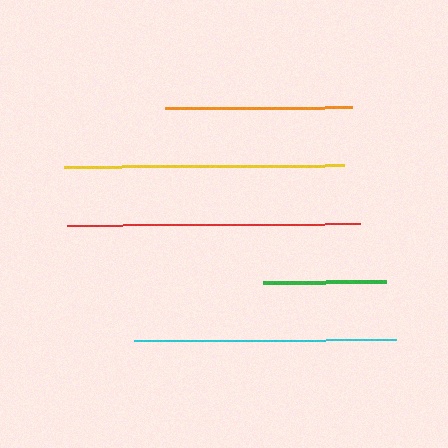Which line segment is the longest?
The red line is the longest at approximately 294 pixels.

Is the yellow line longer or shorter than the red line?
The red line is longer than the yellow line.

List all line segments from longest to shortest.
From longest to shortest: red, yellow, cyan, orange, green.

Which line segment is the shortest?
The green line is the shortest at approximately 124 pixels.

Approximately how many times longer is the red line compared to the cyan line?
The red line is approximately 1.1 times the length of the cyan line.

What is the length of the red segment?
The red segment is approximately 294 pixels long.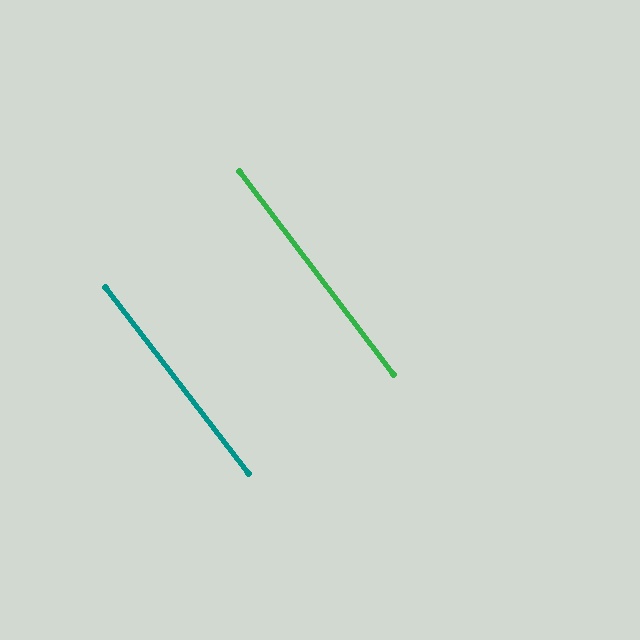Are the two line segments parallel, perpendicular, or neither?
Parallel — their directions differ by only 0.4°.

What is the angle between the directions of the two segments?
Approximately 0 degrees.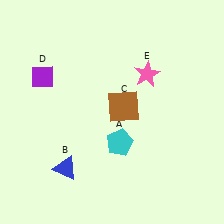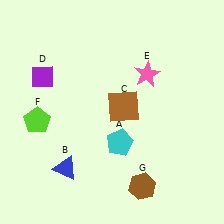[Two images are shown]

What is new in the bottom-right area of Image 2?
A brown hexagon (G) was added in the bottom-right area of Image 2.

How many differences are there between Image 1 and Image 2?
There are 2 differences between the two images.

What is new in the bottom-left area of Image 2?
A lime pentagon (F) was added in the bottom-left area of Image 2.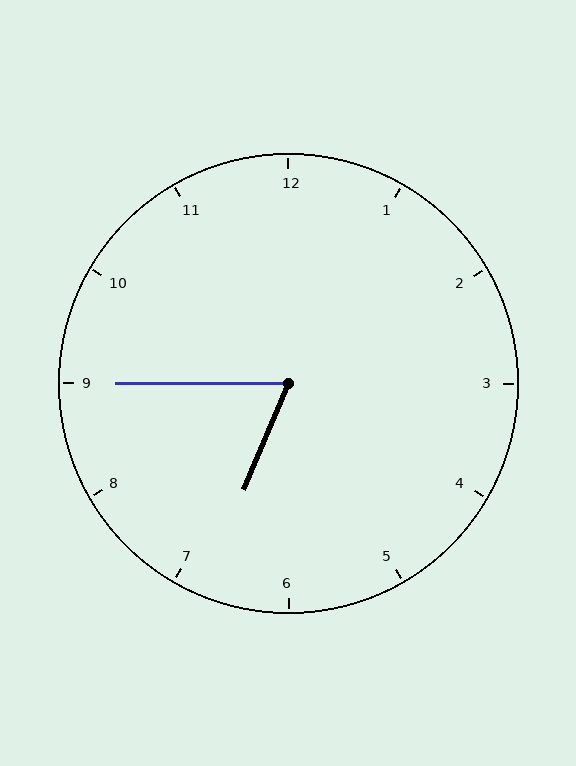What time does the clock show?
6:45.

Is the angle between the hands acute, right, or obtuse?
It is acute.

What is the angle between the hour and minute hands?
Approximately 68 degrees.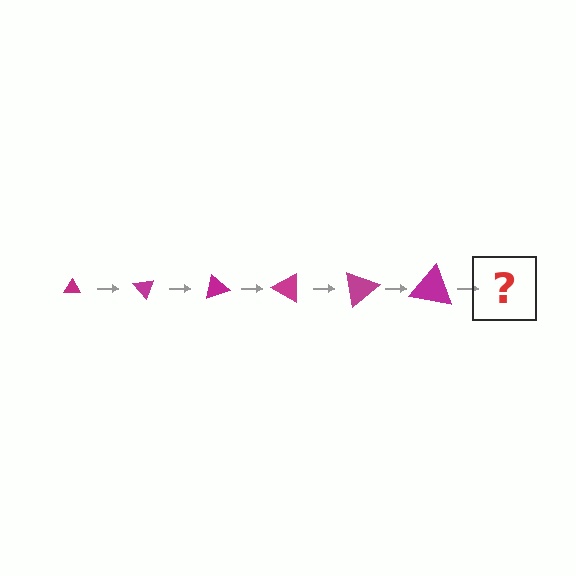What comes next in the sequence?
The next element should be a triangle, larger than the previous one and rotated 300 degrees from the start.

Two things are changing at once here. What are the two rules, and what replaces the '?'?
The two rules are that the triangle grows larger each step and it rotates 50 degrees each step. The '?' should be a triangle, larger than the previous one and rotated 300 degrees from the start.